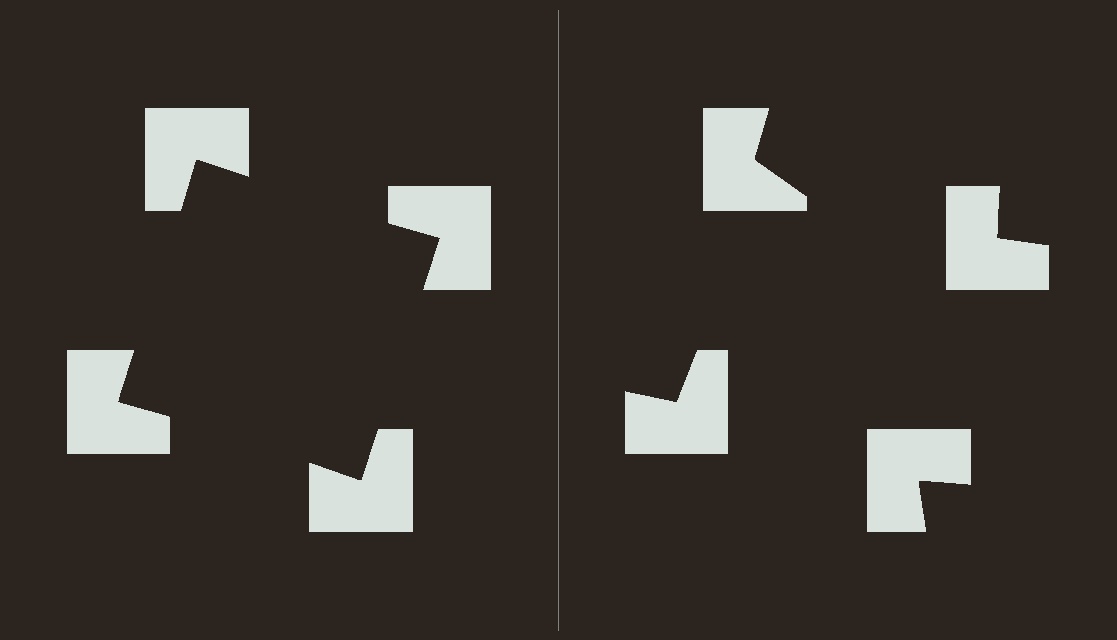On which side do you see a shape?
An illusory square appears on the left side. On the right side the wedge cuts are rotated, so no coherent shape forms.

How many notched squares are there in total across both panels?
8 — 4 on each side.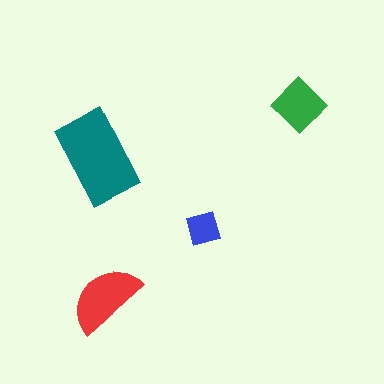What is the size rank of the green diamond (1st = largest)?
3rd.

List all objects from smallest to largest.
The blue square, the green diamond, the red semicircle, the teal rectangle.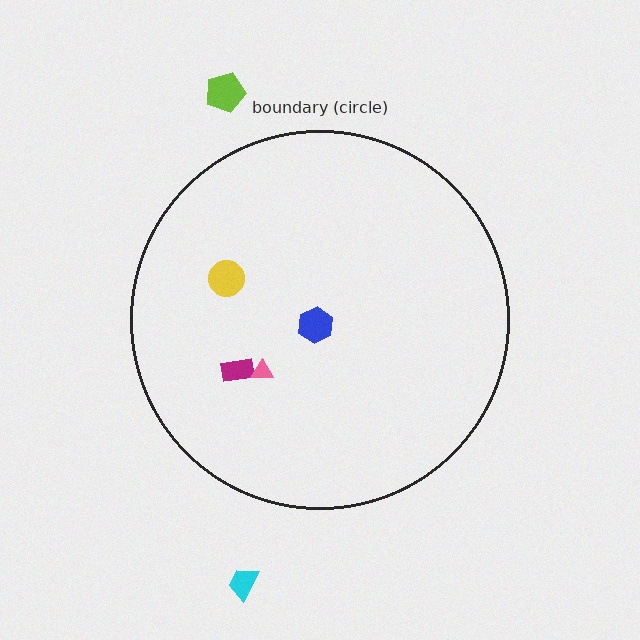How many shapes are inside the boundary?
4 inside, 2 outside.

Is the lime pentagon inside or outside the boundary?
Outside.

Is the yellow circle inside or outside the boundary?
Inside.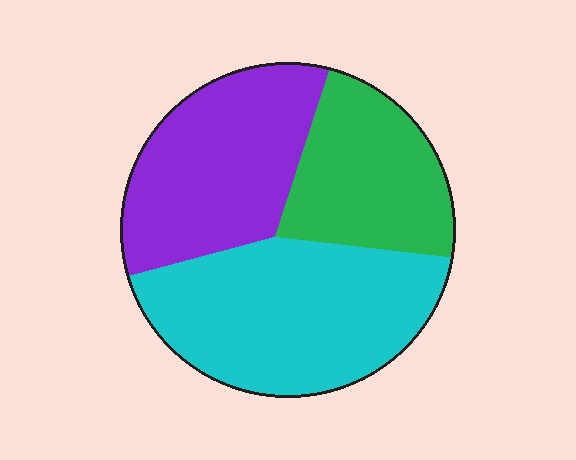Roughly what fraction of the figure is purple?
Purple takes up between a sixth and a third of the figure.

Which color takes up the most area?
Cyan, at roughly 40%.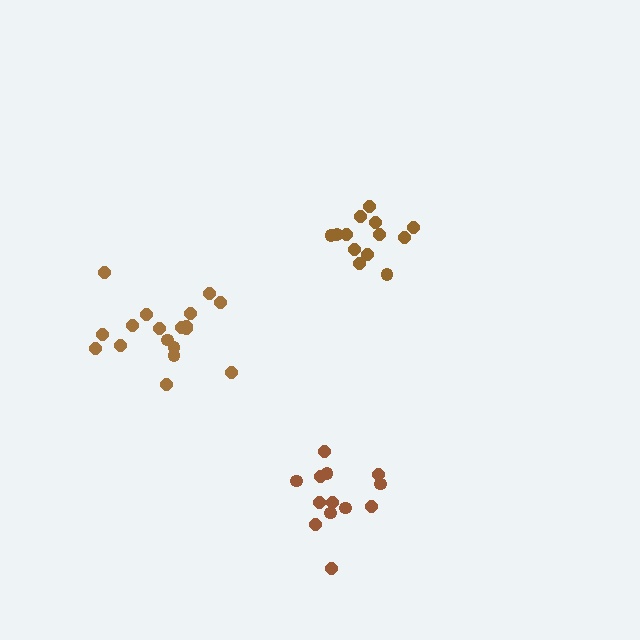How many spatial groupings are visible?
There are 3 spatial groupings.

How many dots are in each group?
Group 1: 18 dots, Group 2: 13 dots, Group 3: 13 dots (44 total).